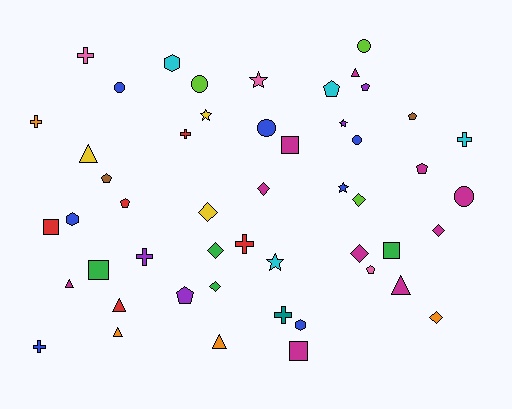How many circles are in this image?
There are 6 circles.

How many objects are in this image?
There are 50 objects.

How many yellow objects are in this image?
There are 3 yellow objects.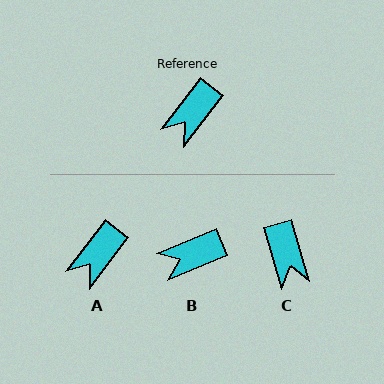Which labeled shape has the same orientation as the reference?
A.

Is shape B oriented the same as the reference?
No, it is off by about 30 degrees.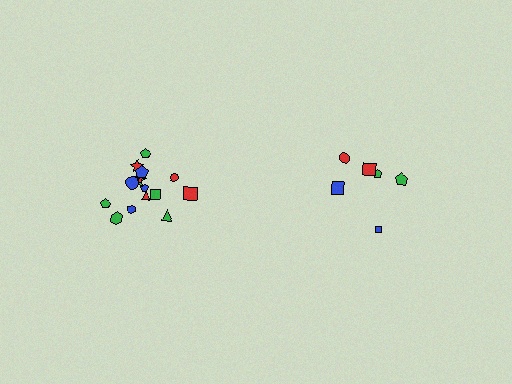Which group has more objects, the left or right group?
The left group.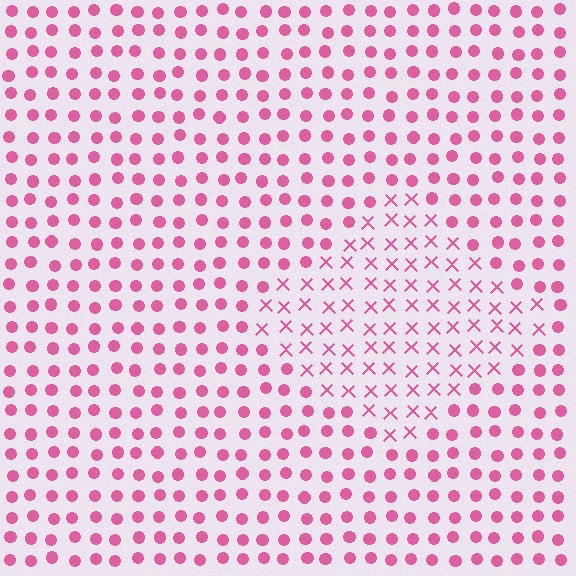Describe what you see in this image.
The image is filled with small pink elements arranged in a uniform grid. A diamond-shaped region contains X marks, while the surrounding area contains circles. The boundary is defined purely by the change in element shape.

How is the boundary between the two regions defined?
The boundary is defined by a change in element shape: X marks inside vs. circles outside. All elements share the same color and spacing.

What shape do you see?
I see a diamond.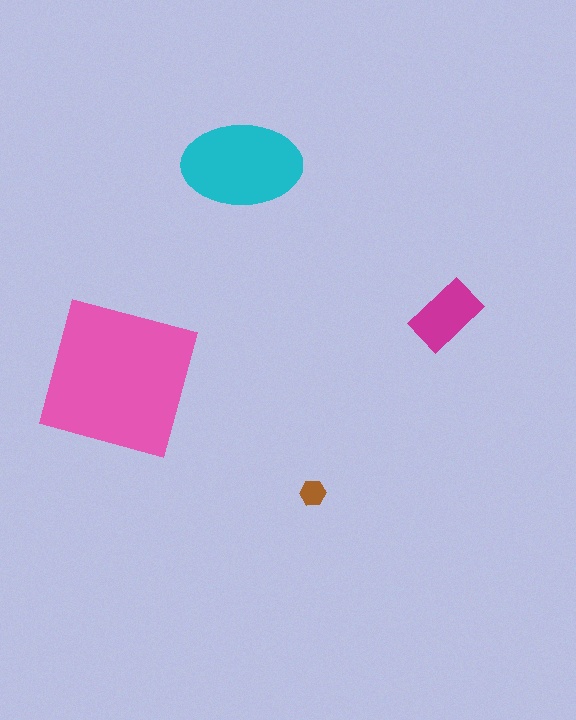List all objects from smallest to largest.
The brown hexagon, the magenta rectangle, the cyan ellipse, the pink square.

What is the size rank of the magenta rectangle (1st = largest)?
3rd.